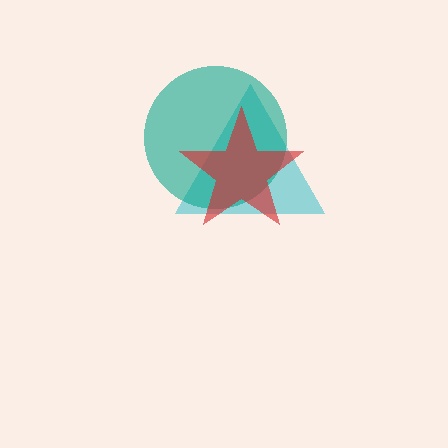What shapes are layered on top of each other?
The layered shapes are: a cyan triangle, a teal circle, a red star.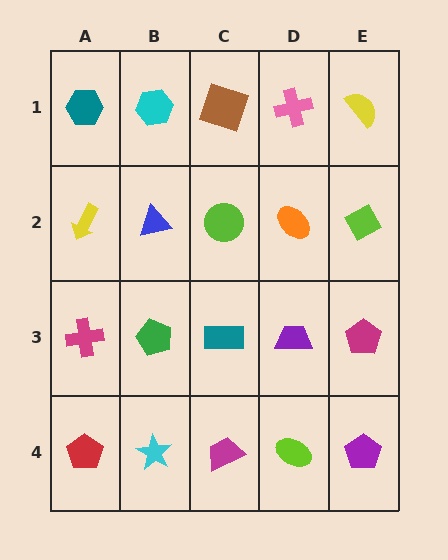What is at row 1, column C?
A brown square.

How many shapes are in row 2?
5 shapes.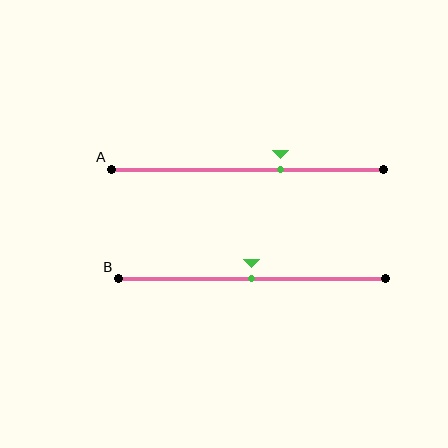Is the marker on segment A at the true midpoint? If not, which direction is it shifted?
No, the marker on segment A is shifted to the right by about 12% of the segment length.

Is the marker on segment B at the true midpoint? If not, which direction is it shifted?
Yes, the marker on segment B is at the true midpoint.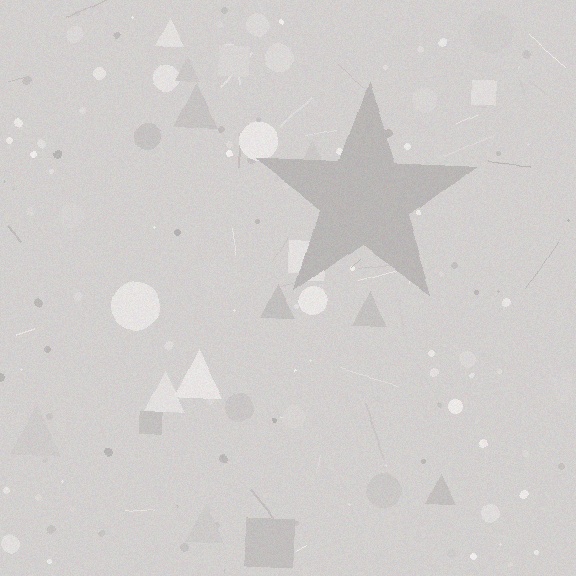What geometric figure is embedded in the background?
A star is embedded in the background.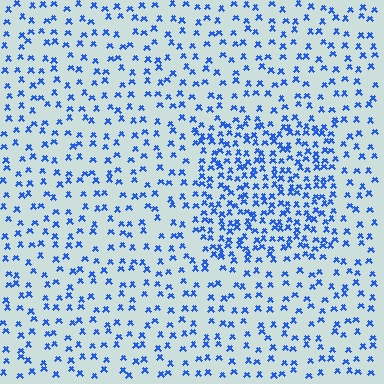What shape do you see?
I see a rectangle.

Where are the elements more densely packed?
The elements are more densely packed inside the rectangle boundary.